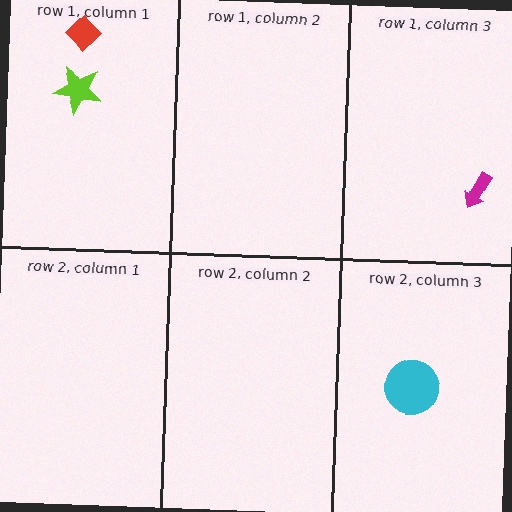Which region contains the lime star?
The row 1, column 1 region.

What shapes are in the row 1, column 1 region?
The lime star, the red diamond.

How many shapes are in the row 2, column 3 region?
1.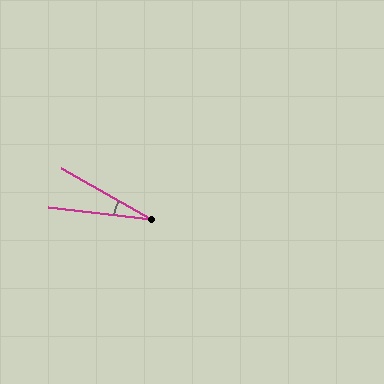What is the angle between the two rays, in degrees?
Approximately 23 degrees.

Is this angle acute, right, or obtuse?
It is acute.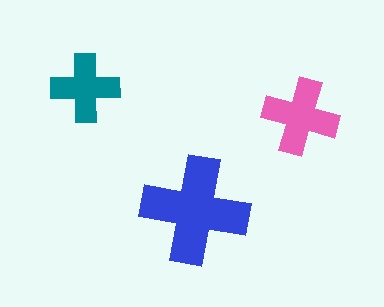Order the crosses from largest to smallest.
the blue one, the pink one, the teal one.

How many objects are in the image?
There are 3 objects in the image.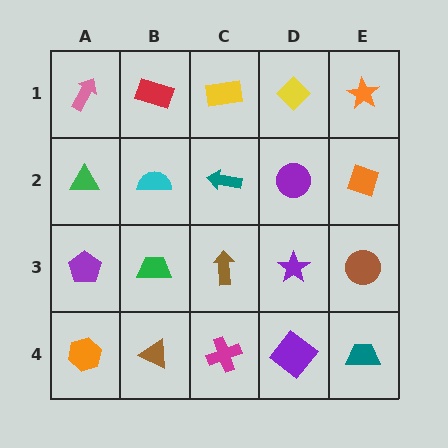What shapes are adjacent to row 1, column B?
A cyan semicircle (row 2, column B), a pink arrow (row 1, column A), a yellow rectangle (row 1, column C).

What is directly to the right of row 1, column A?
A red rectangle.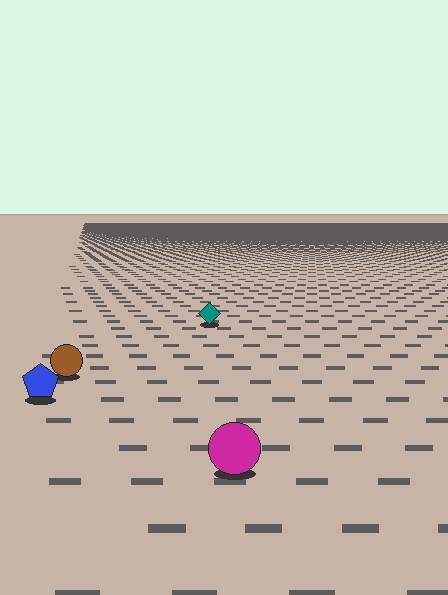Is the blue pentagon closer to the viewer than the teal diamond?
Yes. The blue pentagon is closer — you can tell from the texture gradient: the ground texture is coarser near it.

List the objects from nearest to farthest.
From nearest to farthest: the magenta circle, the blue pentagon, the brown circle, the teal diamond.